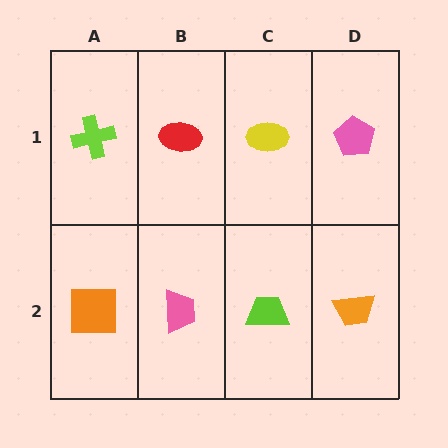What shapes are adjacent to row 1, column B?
A pink trapezoid (row 2, column B), a lime cross (row 1, column A), a yellow ellipse (row 1, column C).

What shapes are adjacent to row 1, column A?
An orange square (row 2, column A), a red ellipse (row 1, column B).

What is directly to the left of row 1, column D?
A yellow ellipse.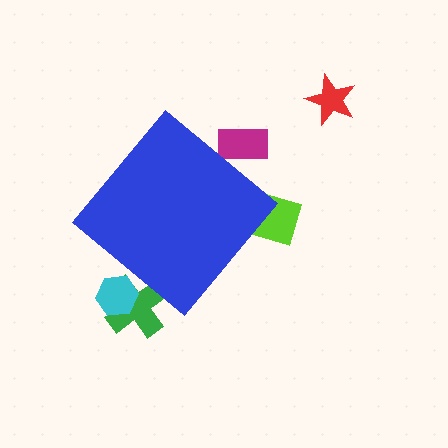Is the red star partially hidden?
No, the red star is fully visible.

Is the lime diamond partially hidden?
Yes, the lime diamond is partially hidden behind the blue diamond.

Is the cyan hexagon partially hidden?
Yes, the cyan hexagon is partially hidden behind the blue diamond.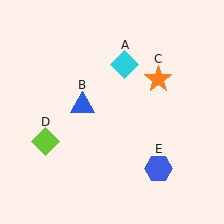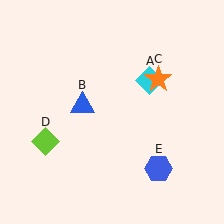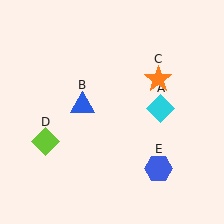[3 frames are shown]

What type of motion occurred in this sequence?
The cyan diamond (object A) rotated clockwise around the center of the scene.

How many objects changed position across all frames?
1 object changed position: cyan diamond (object A).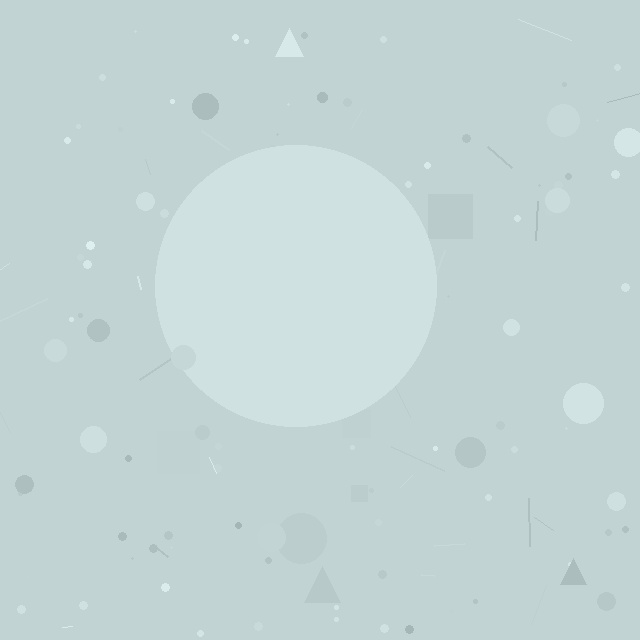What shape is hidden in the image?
A circle is hidden in the image.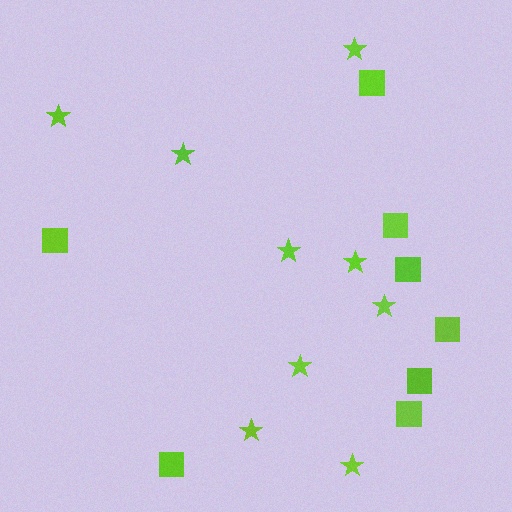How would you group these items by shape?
There are 2 groups: one group of stars (9) and one group of squares (8).